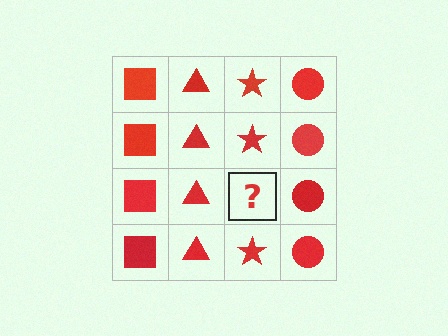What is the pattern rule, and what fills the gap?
The rule is that each column has a consistent shape. The gap should be filled with a red star.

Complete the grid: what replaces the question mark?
The question mark should be replaced with a red star.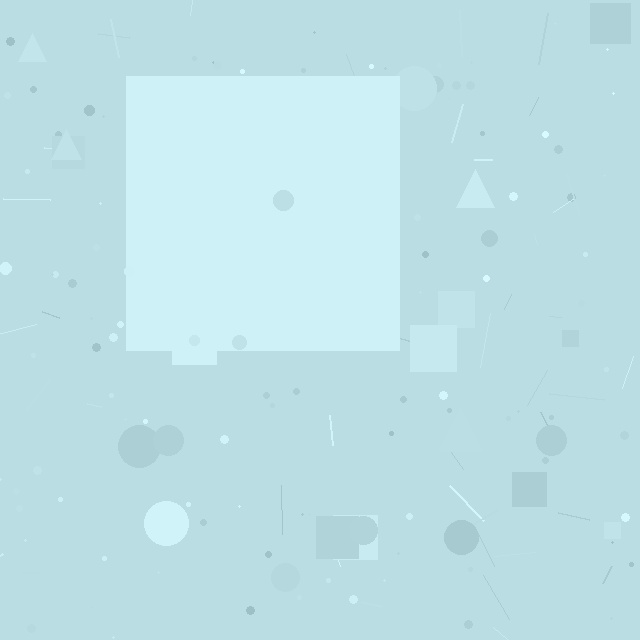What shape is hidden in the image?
A square is hidden in the image.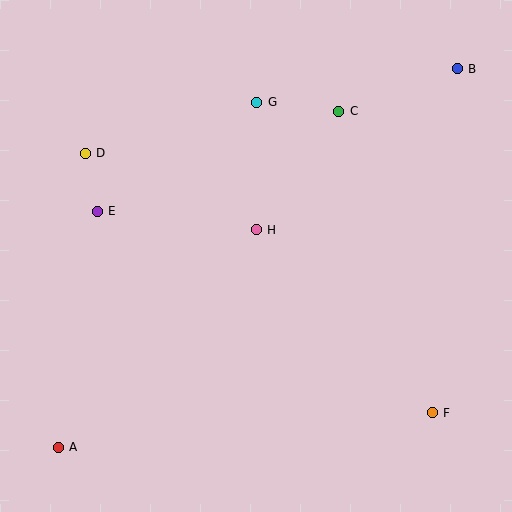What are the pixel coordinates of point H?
Point H is at (256, 230).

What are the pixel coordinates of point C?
Point C is at (339, 111).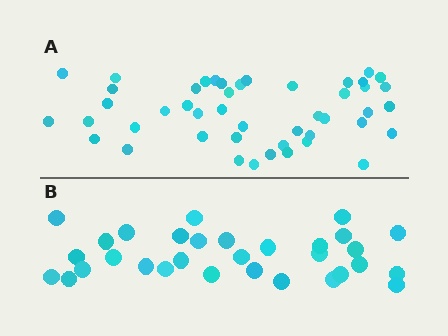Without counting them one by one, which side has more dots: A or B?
Region A (the top region) has more dots.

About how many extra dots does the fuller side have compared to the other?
Region A has approximately 15 more dots than region B.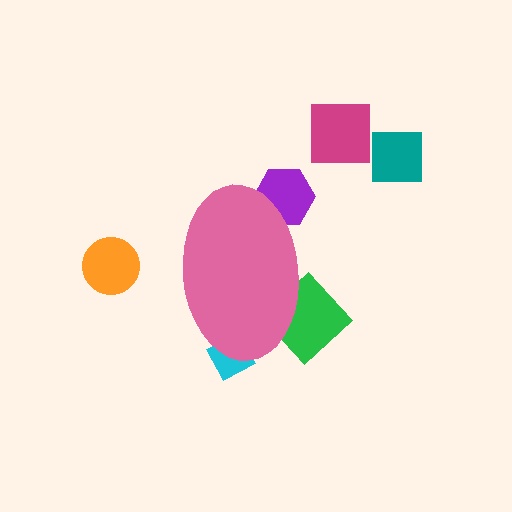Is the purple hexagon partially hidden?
Yes, the purple hexagon is partially hidden behind the pink ellipse.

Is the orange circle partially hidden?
No, the orange circle is fully visible.